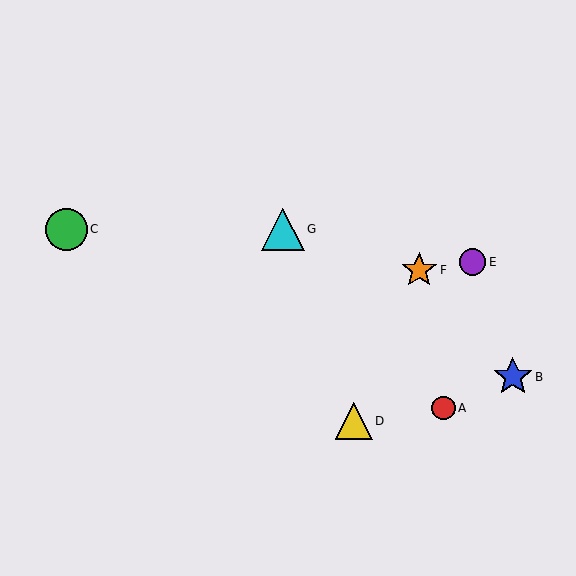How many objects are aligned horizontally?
2 objects (C, G) are aligned horizontally.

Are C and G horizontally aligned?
Yes, both are at y≈229.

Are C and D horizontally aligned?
No, C is at y≈229 and D is at y≈421.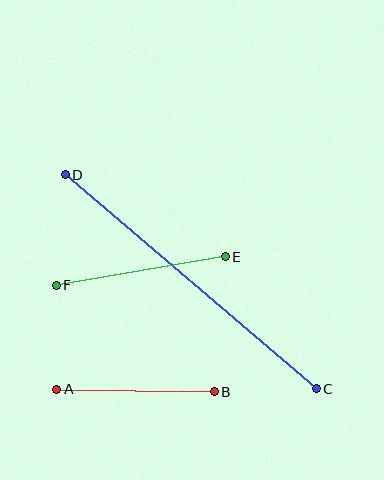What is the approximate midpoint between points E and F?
The midpoint is at approximately (141, 271) pixels.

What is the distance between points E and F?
The distance is approximately 171 pixels.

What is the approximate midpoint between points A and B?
The midpoint is at approximately (135, 390) pixels.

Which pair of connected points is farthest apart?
Points C and D are farthest apart.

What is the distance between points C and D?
The distance is approximately 330 pixels.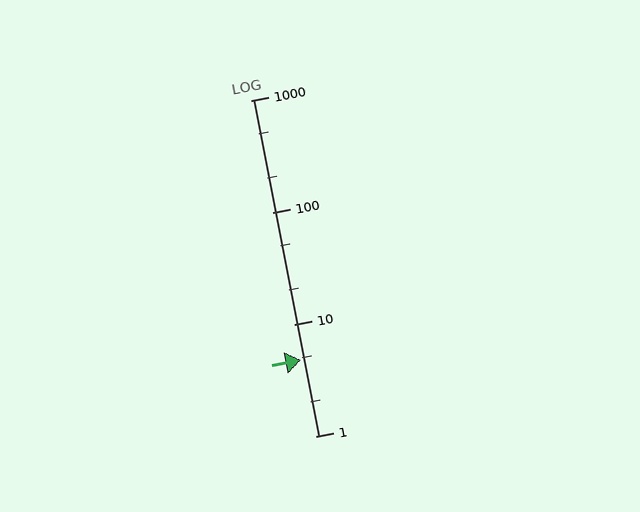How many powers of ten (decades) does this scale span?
The scale spans 3 decades, from 1 to 1000.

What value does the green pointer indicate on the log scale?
The pointer indicates approximately 4.8.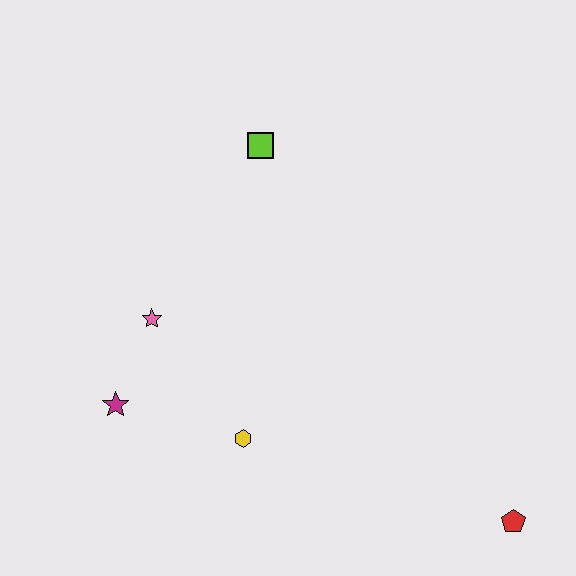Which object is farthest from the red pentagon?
The lime square is farthest from the red pentagon.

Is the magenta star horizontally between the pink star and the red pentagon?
No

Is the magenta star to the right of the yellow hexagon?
No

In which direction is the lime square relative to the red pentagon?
The lime square is above the red pentagon.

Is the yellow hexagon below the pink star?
Yes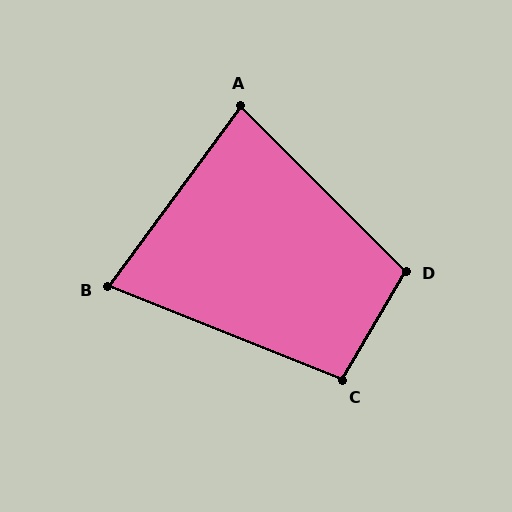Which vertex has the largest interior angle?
D, at approximately 104 degrees.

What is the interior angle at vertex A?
Approximately 81 degrees (acute).